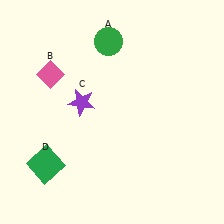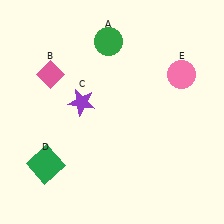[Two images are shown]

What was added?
A pink circle (E) was added in Image 2.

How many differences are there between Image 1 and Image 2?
There is 1 difference between the two images.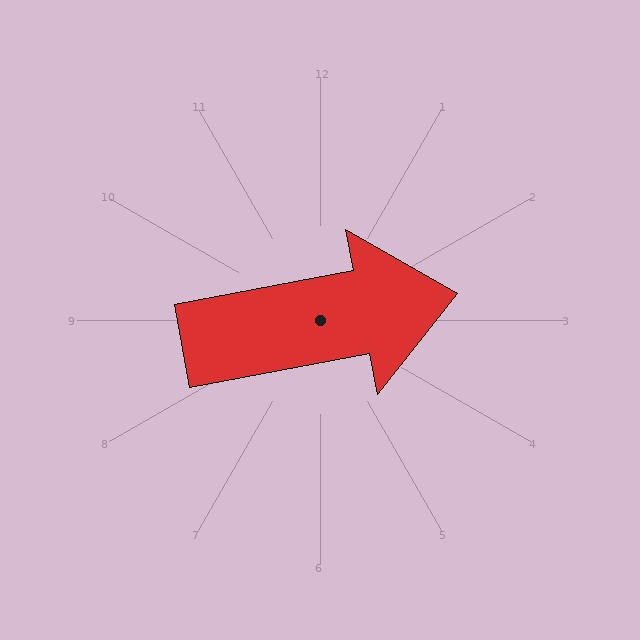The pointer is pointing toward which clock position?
Roughly 3 o'clock.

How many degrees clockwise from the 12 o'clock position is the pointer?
Approximately 79 degrees.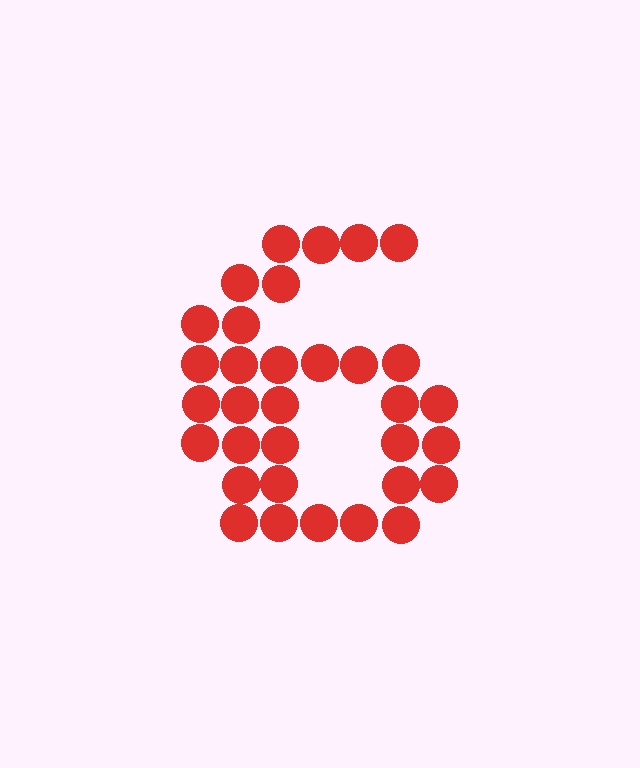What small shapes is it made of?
It is made of small circles.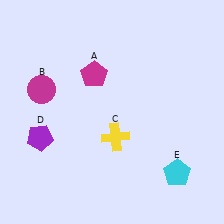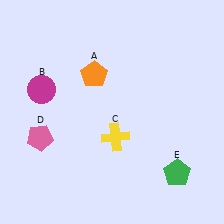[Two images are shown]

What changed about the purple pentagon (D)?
In Image 1, D is purple. In Image 2, it changed to pink.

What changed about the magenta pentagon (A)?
In Image 1, A is magenta. In Image 2, it changed to orange.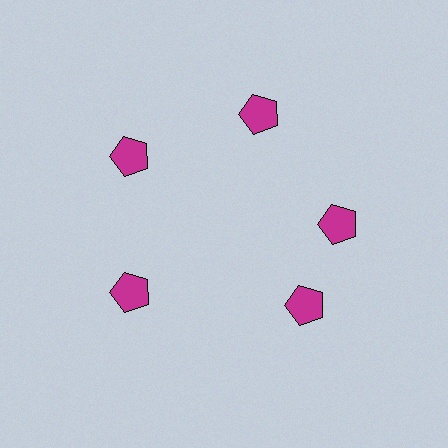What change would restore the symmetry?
The symmetry would be restored by rotating it back into even spacing with its neighbors so that all 5 pentagons sit at equal angles and equal distance from the center.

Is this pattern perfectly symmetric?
No. The 5 magenta pentagons are arranged in a ring, but one element near the 5 o'clock position is rotated out of alignment along the ring, breaking the 5-fold rotational symmetry.